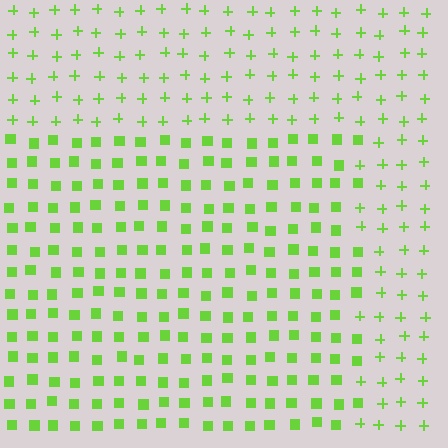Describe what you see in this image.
The image is filled with small lime elements arranged in a uniform grid. A rectangle-shaped region contains squares, while the surrounding area contains plus signs. The boundary is defined purely by the change in element shape.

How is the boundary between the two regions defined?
The boundary is defined by a change in element shape: squares inside vs. plus signs outside. All elements share the same color and spacing.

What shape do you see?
I see a rectangle.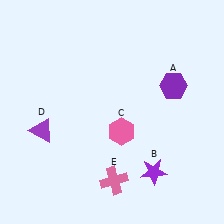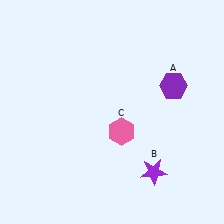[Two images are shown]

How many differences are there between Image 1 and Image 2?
There are 2 differences between the two images.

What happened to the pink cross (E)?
The pink cross (E) was removed in Image 2. It was in the bottom-right area of Image 1.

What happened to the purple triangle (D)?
The purple triangle (D) was removed in Image 2. It was in the bottom-left area of Image 1.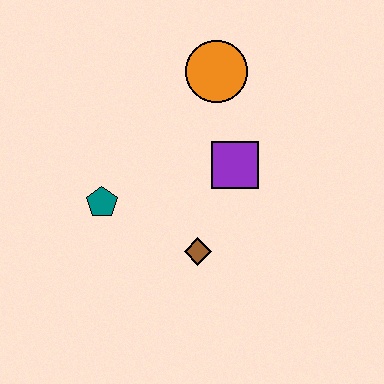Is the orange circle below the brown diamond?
No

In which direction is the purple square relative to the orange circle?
The purple square is below the orange circle.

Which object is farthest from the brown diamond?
The orange circle is farthest from the brown diamond.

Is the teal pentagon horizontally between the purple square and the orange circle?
No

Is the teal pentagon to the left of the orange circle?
Yes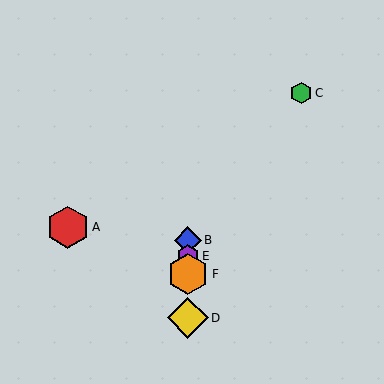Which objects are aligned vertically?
Objects B, D, E, F are aligned vertically.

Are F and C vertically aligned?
No, F is at x≈188 and C is at x≈301.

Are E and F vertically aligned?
Yes, both are at x≈188.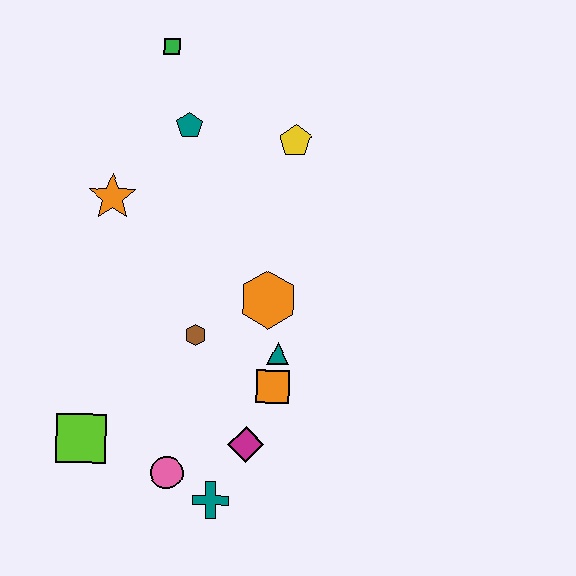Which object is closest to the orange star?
The teal pentagon is closest to the orange star.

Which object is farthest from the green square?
The teal cross is farthest from the green square.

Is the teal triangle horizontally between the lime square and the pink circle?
No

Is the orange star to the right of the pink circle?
No